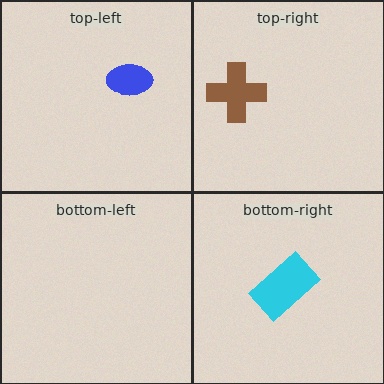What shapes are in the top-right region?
The brown cross.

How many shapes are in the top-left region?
1.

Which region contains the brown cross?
The top-right region.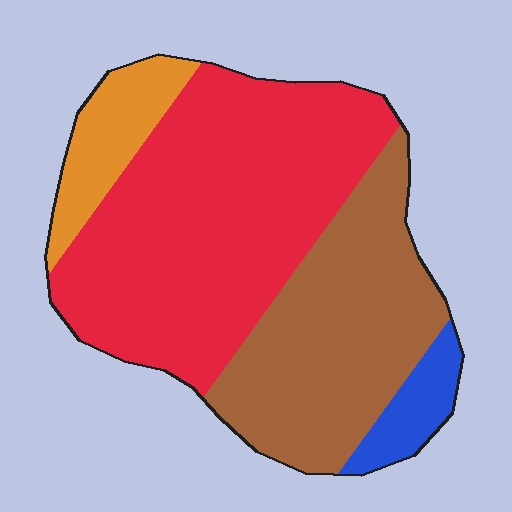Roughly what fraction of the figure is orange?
Orange takes up less than a sixth of the figure.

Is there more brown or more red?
Red.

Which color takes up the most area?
Red, at roughly 50%.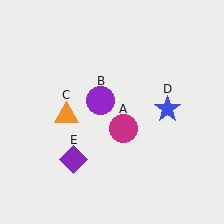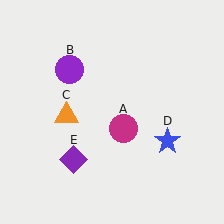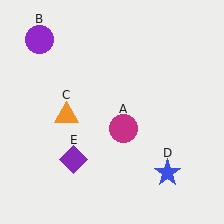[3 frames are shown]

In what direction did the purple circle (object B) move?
The purple circle (object B) moved up and to the left.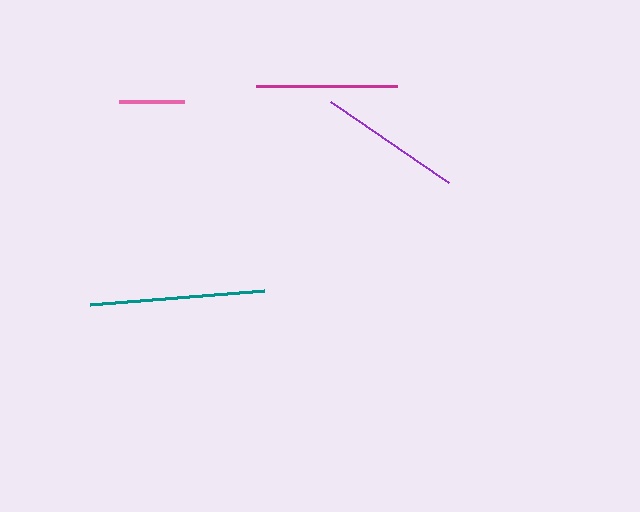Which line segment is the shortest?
The pink line is the shortest at approximately 64 pixels.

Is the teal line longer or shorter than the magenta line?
The teal line is longer than the magenta line.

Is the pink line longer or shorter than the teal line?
The teal line is longer than the pink line.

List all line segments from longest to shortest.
From longest to shortest: teal, purple, magenta, pink.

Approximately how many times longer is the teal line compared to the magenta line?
The teal line is approximately 1.2 times the length of the magenta line.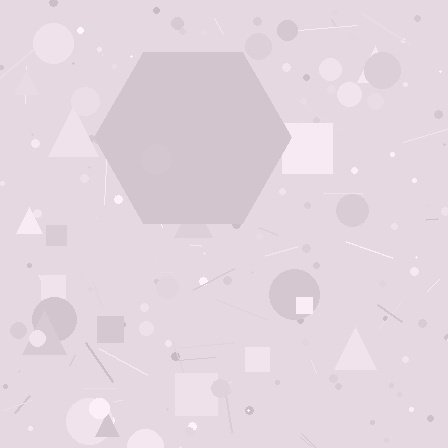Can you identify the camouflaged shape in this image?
The camouflaged shape is a hexagon.